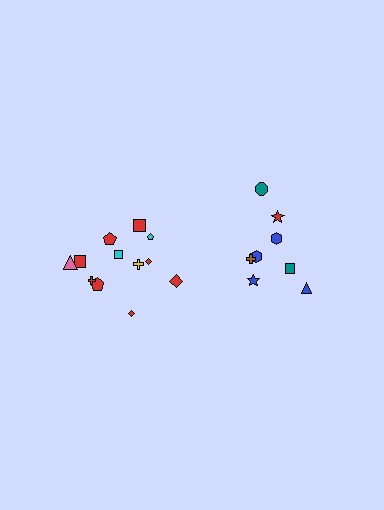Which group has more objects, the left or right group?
The left group.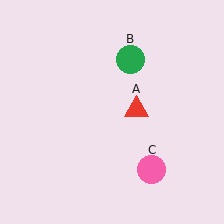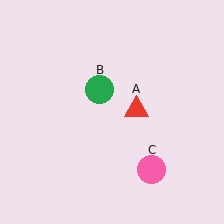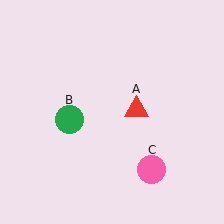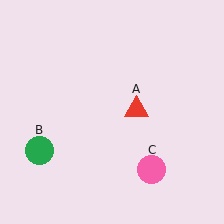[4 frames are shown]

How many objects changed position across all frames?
1 object changed position: green circle (object B).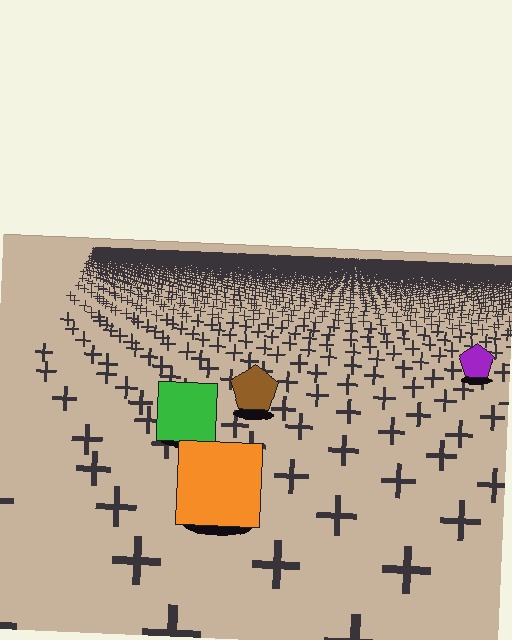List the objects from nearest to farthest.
From nearest to farthest: the orange square, the green square, the brown pentagon, the purple pentagon.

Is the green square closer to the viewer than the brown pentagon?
Yes. The green square is closer — you can tell from the texture gradient: the ground texture is coarser near it.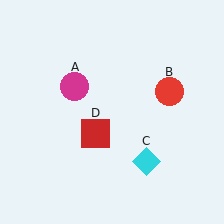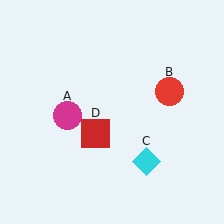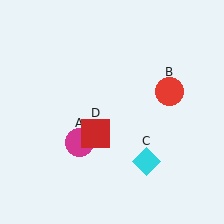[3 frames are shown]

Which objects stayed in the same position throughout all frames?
Red circle (object B) and cyan diamond (object C) and red square (object D) remained stationary.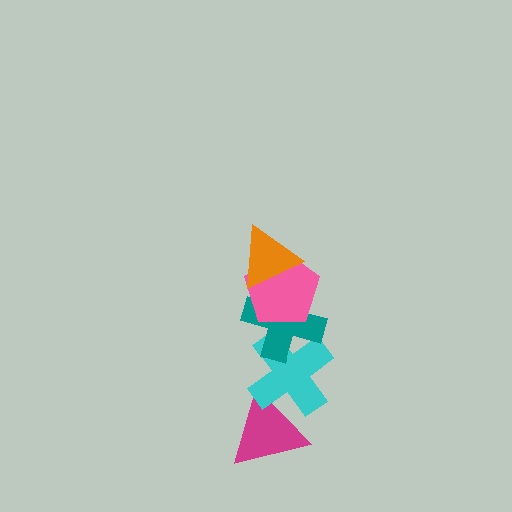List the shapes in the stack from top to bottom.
From top to bottom: the orange triangle, the pink pentagon, the teal cross, the cyan cross, the magenta triangle.